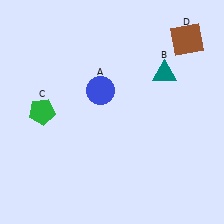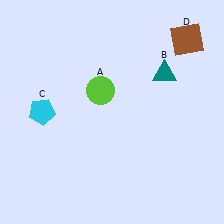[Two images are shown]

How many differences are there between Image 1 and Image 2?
There are 2 differences between the two images.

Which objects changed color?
A changed from blue to lime. C changed from green to cyan.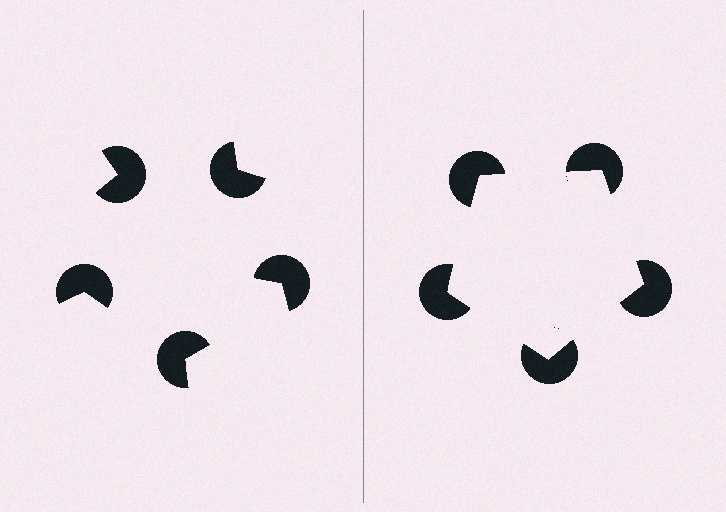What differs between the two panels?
The pac-man discs are positioned identically on both sides; only the wedge orientations differ. On the right they align to a pentagon; on the left they are misaligned.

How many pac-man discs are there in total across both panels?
10 — 5 on each side.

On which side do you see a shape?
An illusory pentagon appears on the right side. On the left side the wedge cuts are rotated, so no coherent shape forms.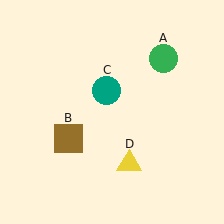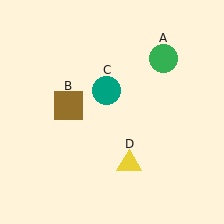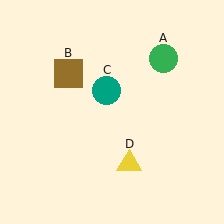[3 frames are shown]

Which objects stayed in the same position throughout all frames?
Green circle (object A) and teal circle (object C) and yellow triangle (object D) remained stationary.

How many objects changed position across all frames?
1 object changed position: brown square (object B).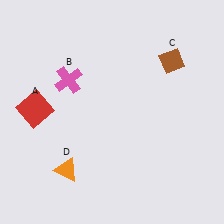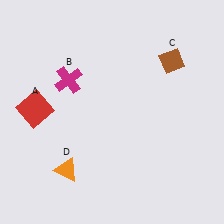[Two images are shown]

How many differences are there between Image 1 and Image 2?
There is 1 difference between the two images.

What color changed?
The cross (B) changed from pink in Image 1 to magenta in Image 2.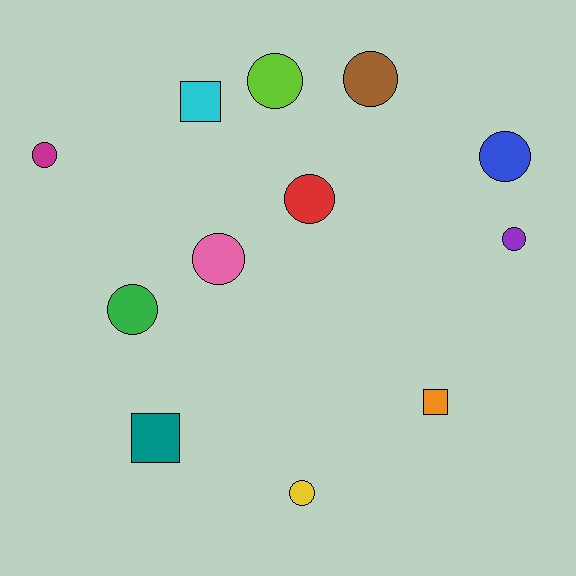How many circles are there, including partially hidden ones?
There are 9 circles.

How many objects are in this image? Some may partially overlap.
There are 12 objects.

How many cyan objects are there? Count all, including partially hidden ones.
There is 1 cyan object.